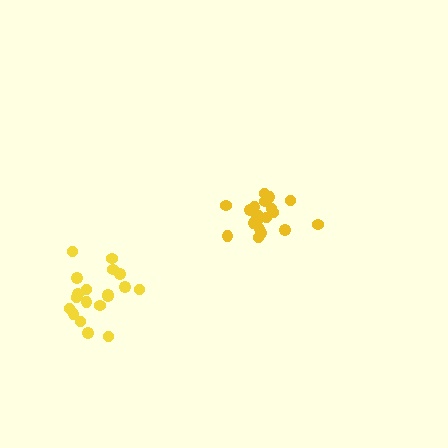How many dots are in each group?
Group 1: 19 dots, Group 2: 19 dots (38 total).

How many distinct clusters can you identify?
There are 2 distinct clusters.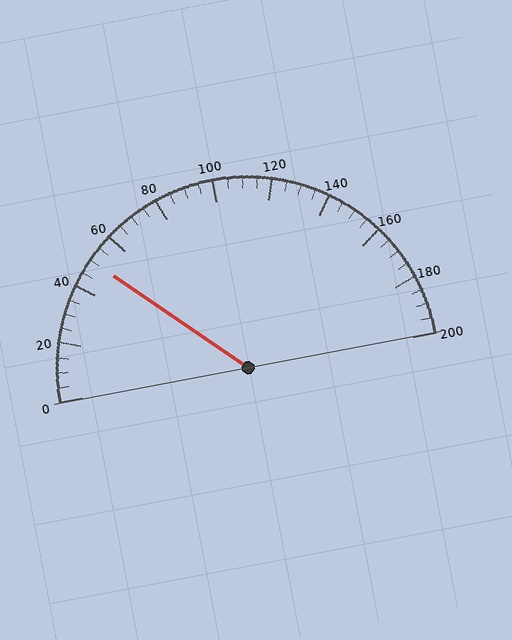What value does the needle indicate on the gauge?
The needle indicates approximately 50.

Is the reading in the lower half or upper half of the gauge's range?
The reading is in the lower half of the range (0 to 200).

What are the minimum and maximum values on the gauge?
The gauge ranges from 0 to 200.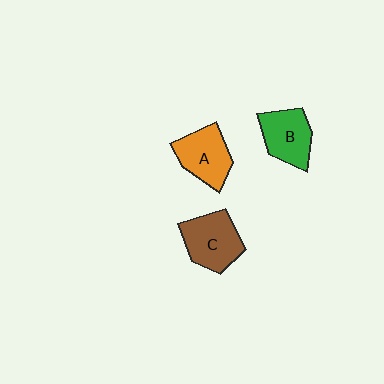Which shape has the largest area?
Shape C (brown).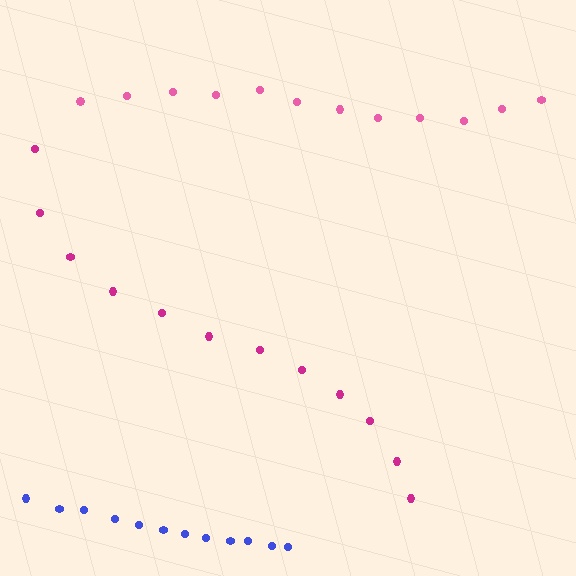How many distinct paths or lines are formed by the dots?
There are 3 distinct paths.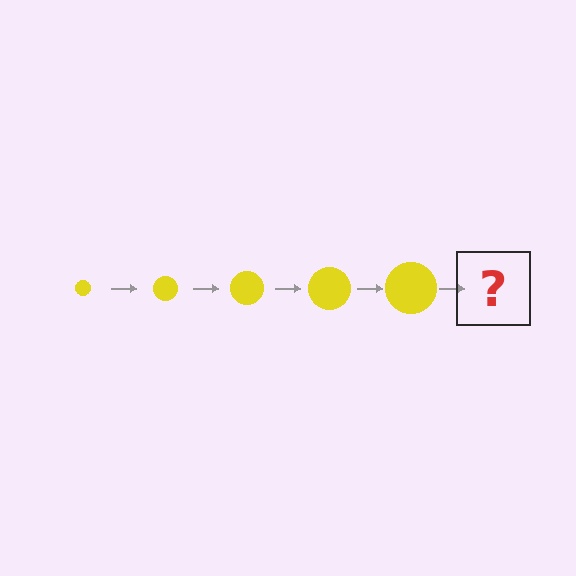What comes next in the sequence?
The next element should be a yellow circle, larger than the previous one.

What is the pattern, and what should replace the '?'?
The pattern is that the circle gets progressively larger each step. The '?' should be a yellow circle, larger than the previous one.